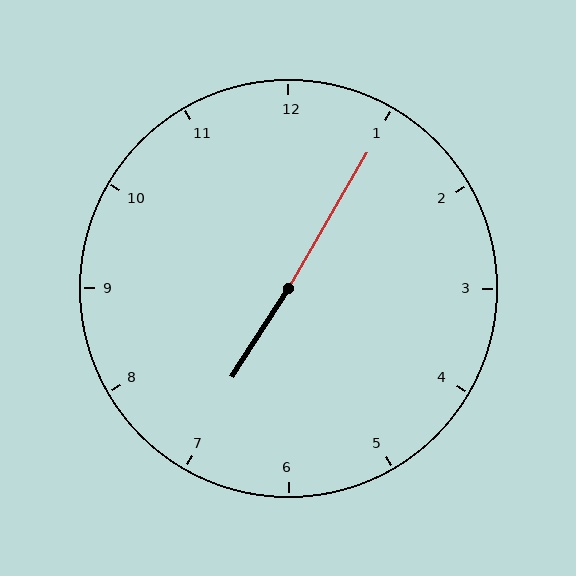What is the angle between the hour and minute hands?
Approximately 178 degrees.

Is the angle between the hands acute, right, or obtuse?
It is obtuse.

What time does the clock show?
7:05.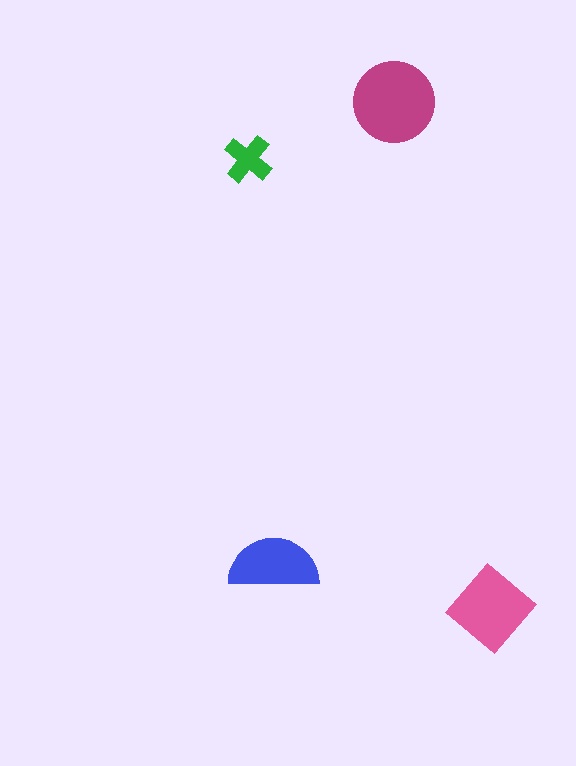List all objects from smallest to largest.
The green cross, the blue semicircle, the pink diamond, the magenta circle.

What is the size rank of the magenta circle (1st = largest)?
1st.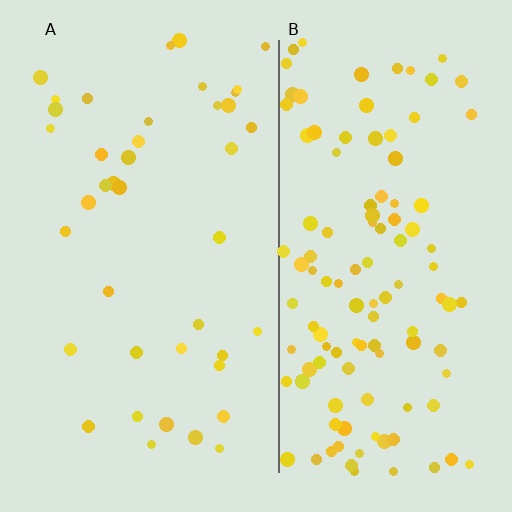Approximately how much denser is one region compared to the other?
Approximately 2.8× — region B over region A.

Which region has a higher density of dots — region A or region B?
B (the right).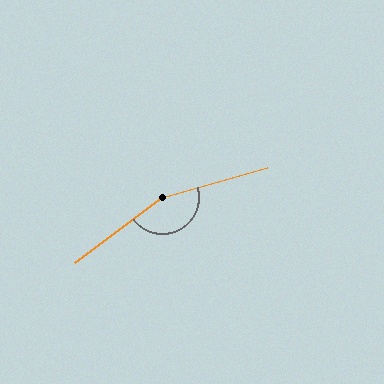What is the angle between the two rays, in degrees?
Approximately 159 degrees.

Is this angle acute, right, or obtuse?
It is obtuse.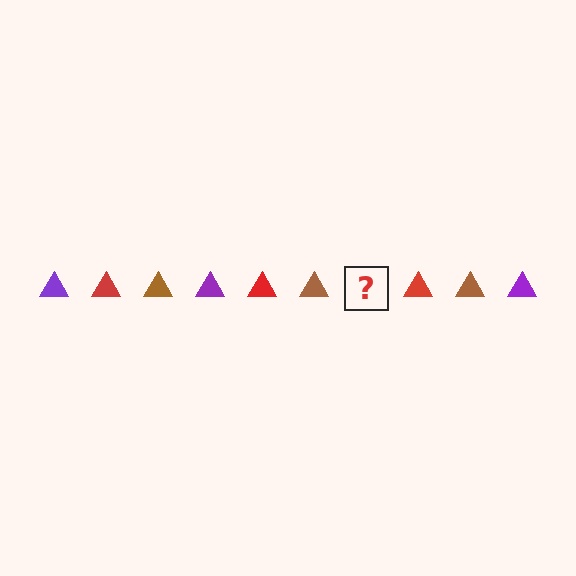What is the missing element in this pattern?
The missing element is a purple triangle.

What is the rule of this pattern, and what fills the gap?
The rule is that the pattern cycles through purple, red, brown triangles. The gap should be filled with a purple triangle.